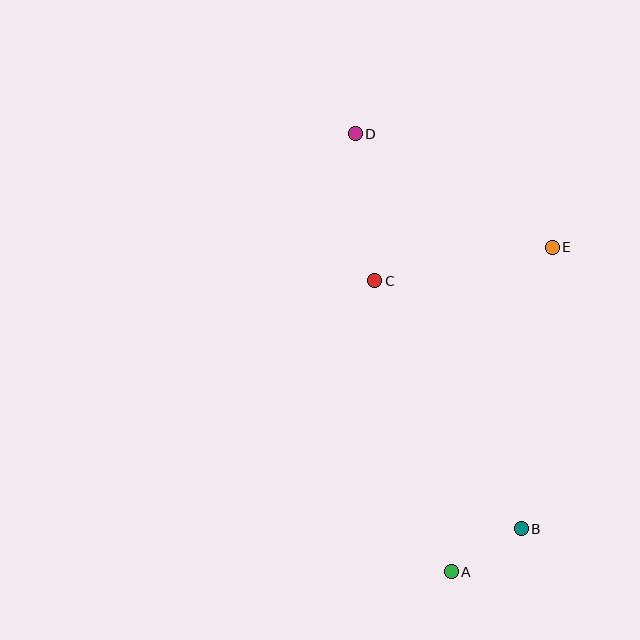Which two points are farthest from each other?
Points A and D are farthest from each other.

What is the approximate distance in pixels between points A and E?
The distance between A and E is approximately 340 pixels.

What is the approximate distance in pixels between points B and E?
The distance between B and E is approximately 283 pixels.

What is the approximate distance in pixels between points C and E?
The distance between C and E is approximately 181 pixels.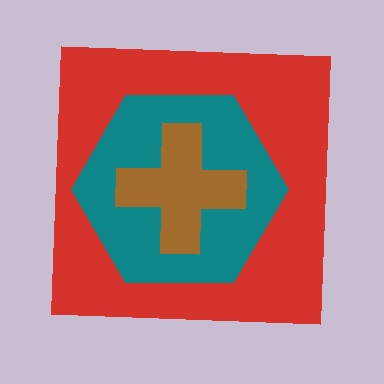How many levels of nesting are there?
3.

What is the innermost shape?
The brown cross.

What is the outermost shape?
The red square.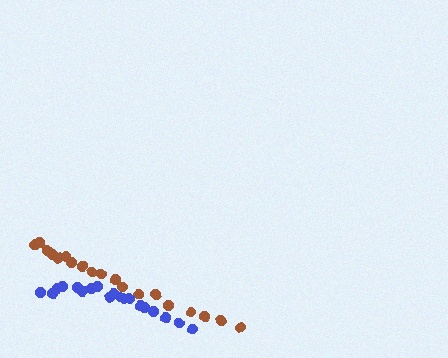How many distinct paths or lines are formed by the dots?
There are 2 distinct paths.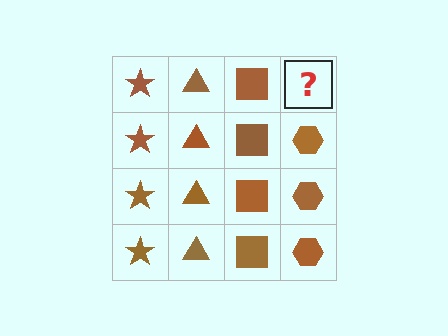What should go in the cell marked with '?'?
The missing cell should contain a brown hexagon.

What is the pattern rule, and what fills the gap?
The rule is that each column has a consistent shape. The gap should be filled with a brown hexagon.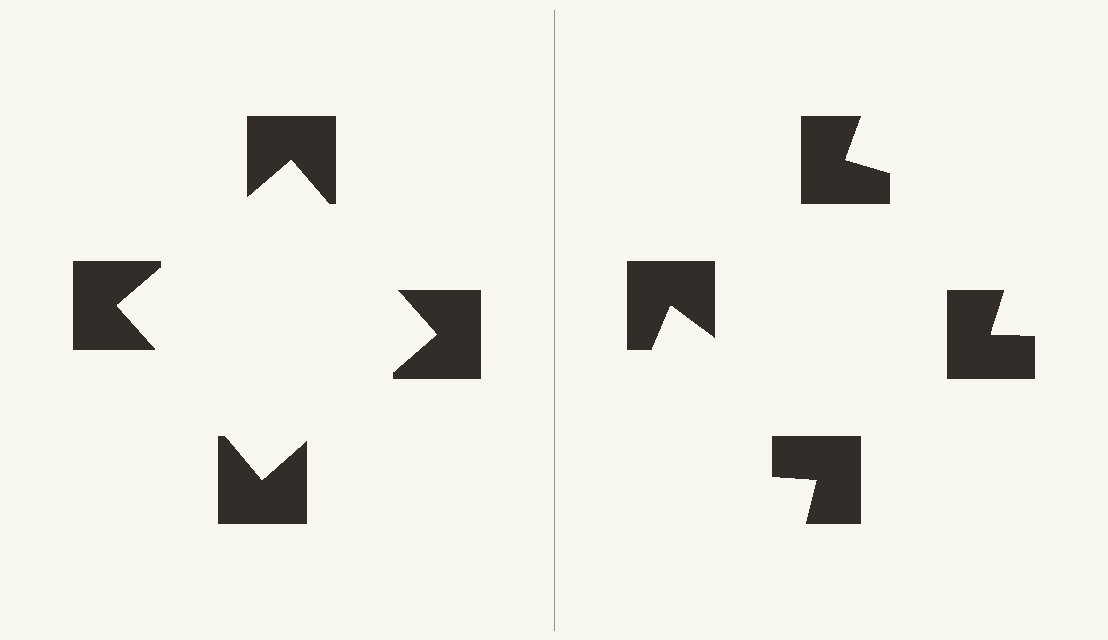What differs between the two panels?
The notched squares are positioned identically on both sides; only the wedge orientations differ. On the left they align to a square; on the right they are misaligned.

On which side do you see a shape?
An illusory square appears on the left side. On the right side the wedge cuts are rotated, so no coherent shape forms.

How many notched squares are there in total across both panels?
8 — 4 on each side.